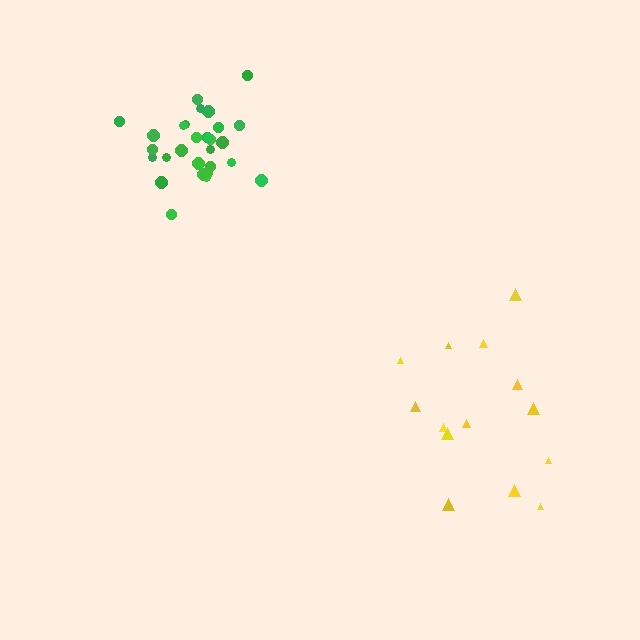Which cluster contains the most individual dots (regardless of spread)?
Green (29).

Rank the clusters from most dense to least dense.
green, yellow.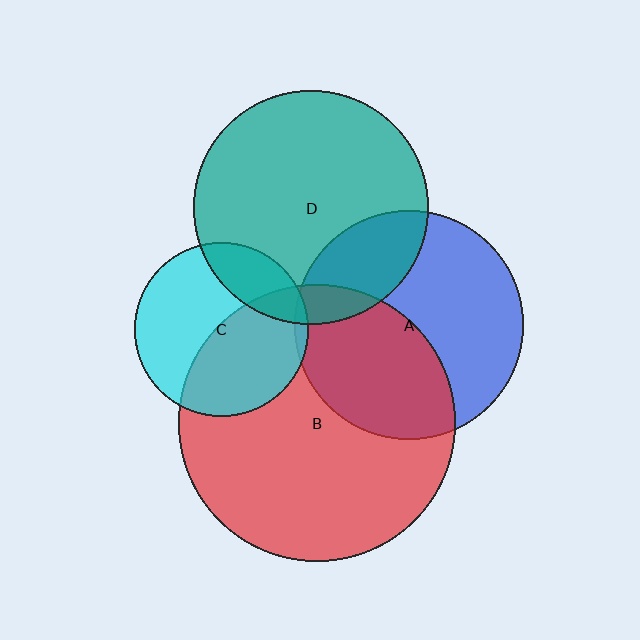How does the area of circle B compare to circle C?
Approximately 2.6 times.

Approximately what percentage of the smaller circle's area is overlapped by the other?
Approximately 45%.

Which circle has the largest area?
Circle B (red).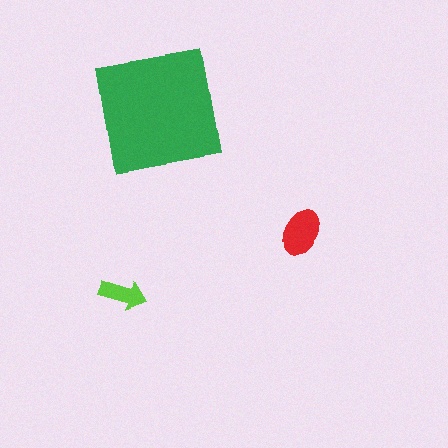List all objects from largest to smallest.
The green square, the red ellipse, the lime arrow.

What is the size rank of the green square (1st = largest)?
1st.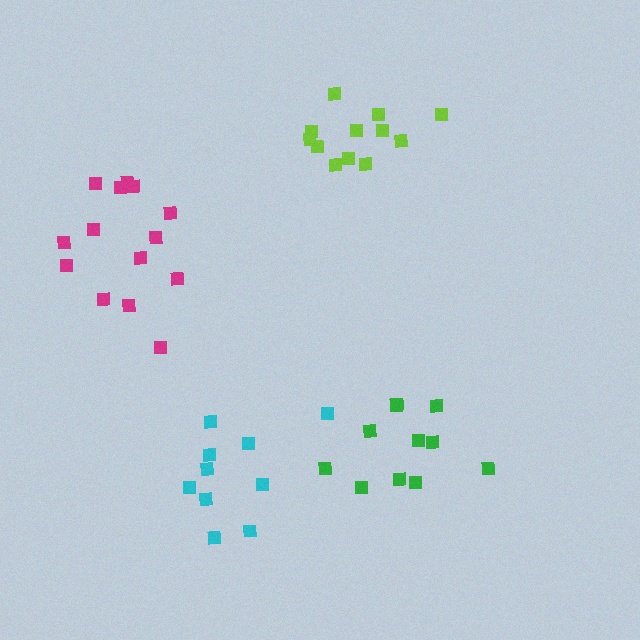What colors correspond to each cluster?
The clusters are colored: lime, cyan, magenta, green.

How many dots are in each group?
Group 1: 12 dots, Group 2: 10 dots, Group 3: 14 dots, Group 4: 11 dots (47 total).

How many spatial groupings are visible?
There are 4 spatial groupings.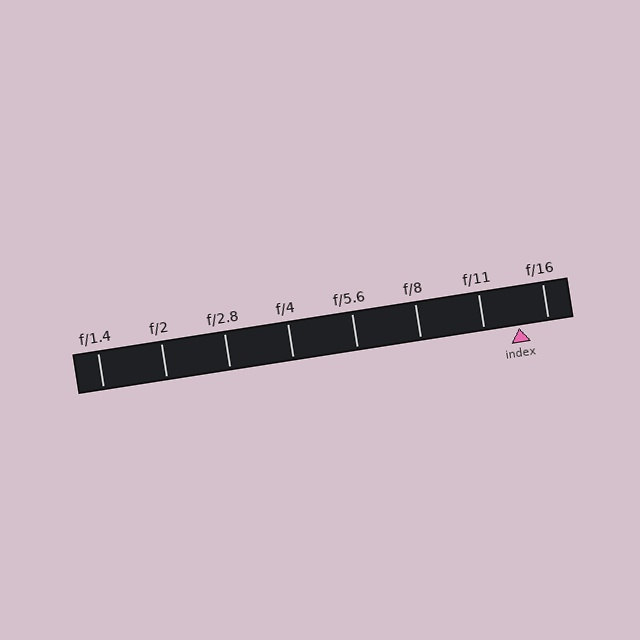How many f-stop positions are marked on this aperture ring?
There are 8 f-stop positions marked.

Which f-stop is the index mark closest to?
The index mark is closest to f/16.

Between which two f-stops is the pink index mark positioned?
The index mark is between f/11 and f/16.